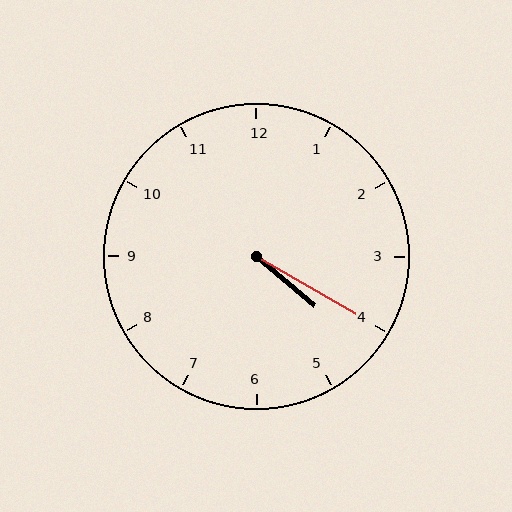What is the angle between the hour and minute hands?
Approximately 10 degrees.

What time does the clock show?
4:20.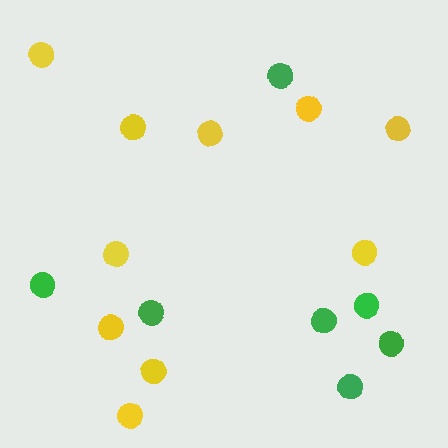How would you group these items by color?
There are 2 groups: one group of yellow circles (10) and one group of green circles (7).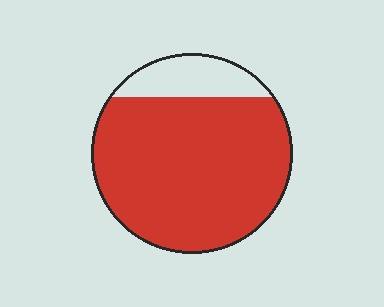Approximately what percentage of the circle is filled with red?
Approximately 85%.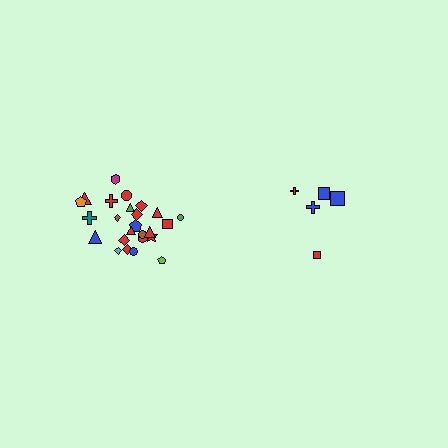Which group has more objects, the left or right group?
The left group.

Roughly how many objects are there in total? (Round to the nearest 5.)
Roughly 30 objects in total.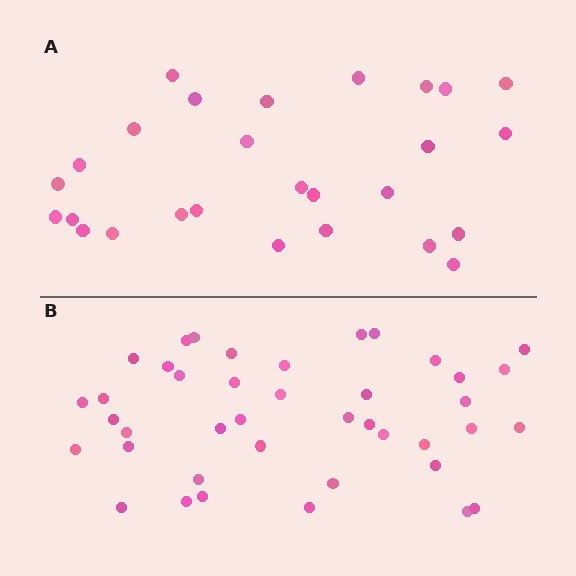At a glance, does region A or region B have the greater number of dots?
Region B (the bottom region) has more dots.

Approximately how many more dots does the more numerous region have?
Region B has approximately 15 more dots than region A.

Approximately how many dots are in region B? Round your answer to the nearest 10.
About 40 dots. (The exact count is 41, which rounds to 40.)